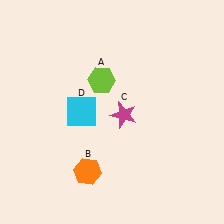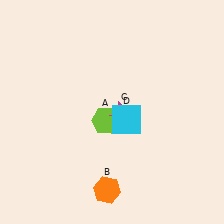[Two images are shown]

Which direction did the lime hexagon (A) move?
The lime hexagon (A) moved down.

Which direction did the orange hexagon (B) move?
The orange hexagon (B) moved right.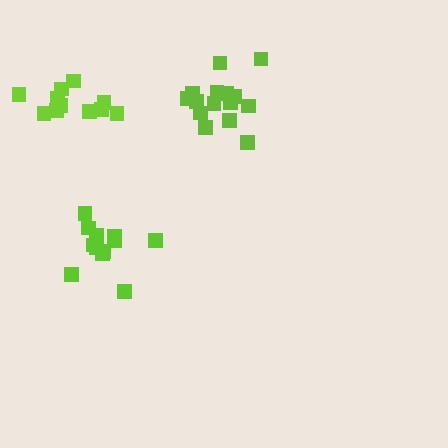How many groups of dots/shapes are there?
There are 3 groups.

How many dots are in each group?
Group 1: 12 dots, Group 2: 12 dots, Group 3: 15 dots (39 total).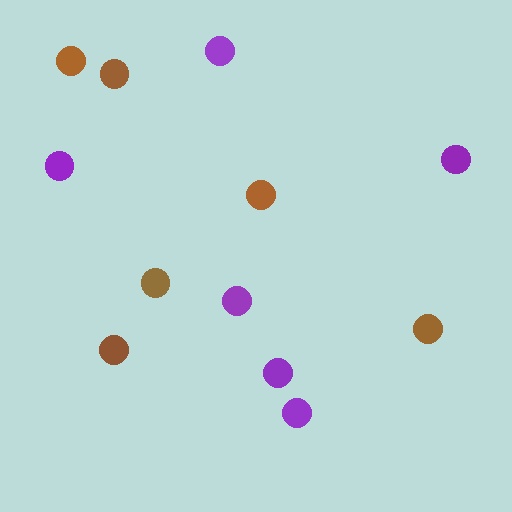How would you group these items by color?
There are 2 groups: one group of brown circles (6) and one group of purple circles (6).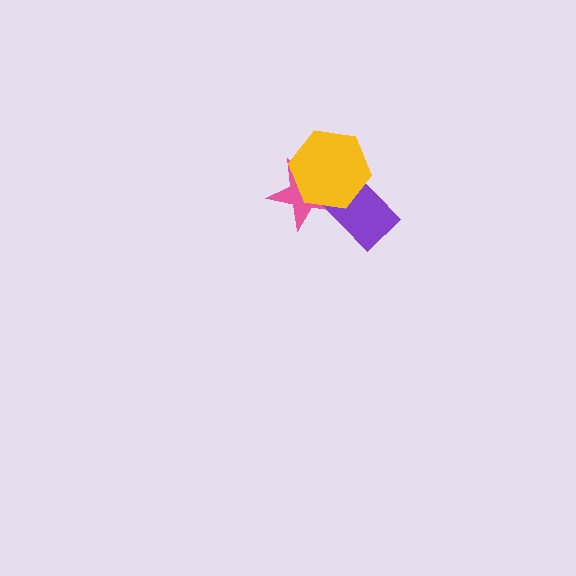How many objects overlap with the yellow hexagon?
2 objects overlap with the yellow hexagon.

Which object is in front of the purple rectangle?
The yellow hexagon is in front of the purple rectangle.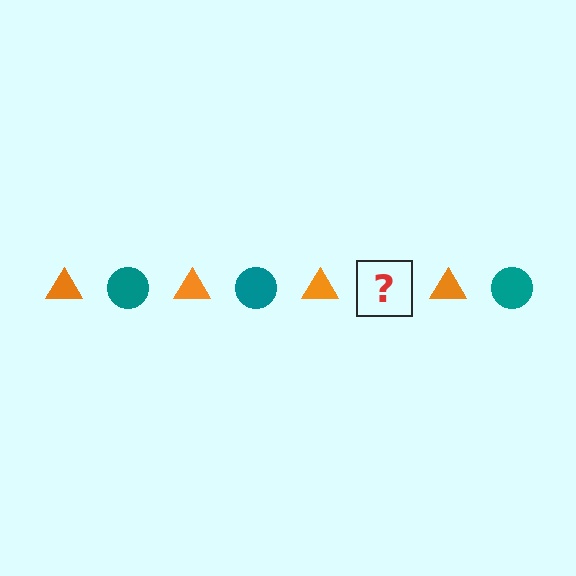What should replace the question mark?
The question mark should be replaced with a teal circle.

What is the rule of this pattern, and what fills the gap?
The rule is that the pattern alternates between orange triangle and teal circle. The gap should be filled with a teal circle.